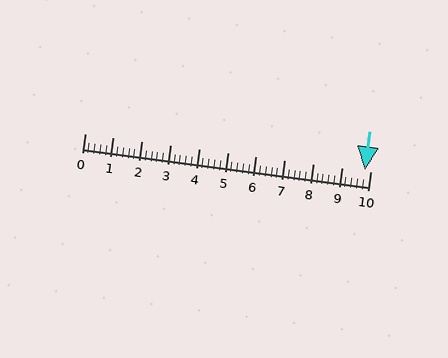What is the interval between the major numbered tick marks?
The major tick marks are spaced 1 units apart.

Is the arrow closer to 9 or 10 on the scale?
The arrow is closer to 10.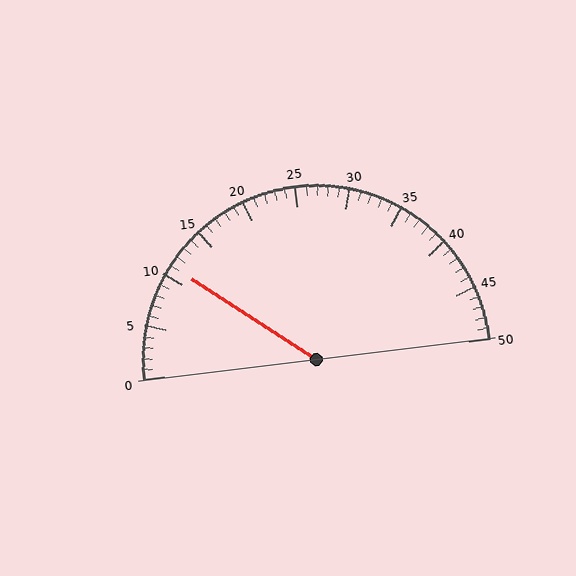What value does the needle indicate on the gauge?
The needle indicates approximately 11.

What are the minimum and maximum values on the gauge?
The gauge ranges from 0 to 50.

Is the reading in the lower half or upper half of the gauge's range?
The reading is in the lower half of the range (0 to 50).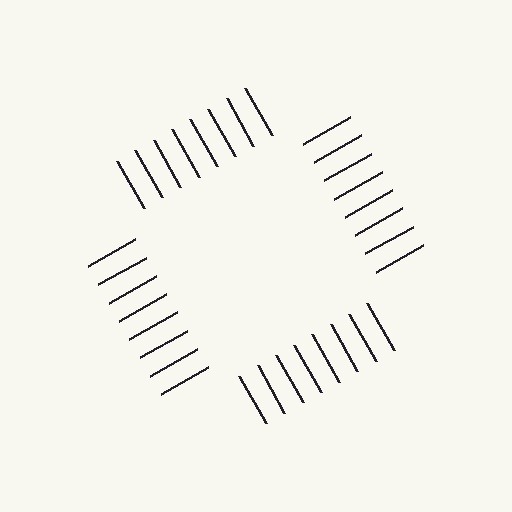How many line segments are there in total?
32 — 8 along each of the 4 edges.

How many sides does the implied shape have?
4 sides — the line-ends trace a square.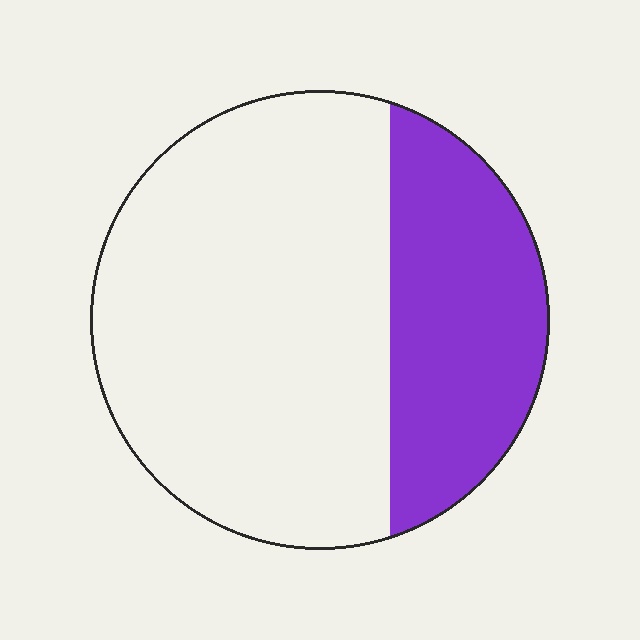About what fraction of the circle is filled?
About one third (1/3).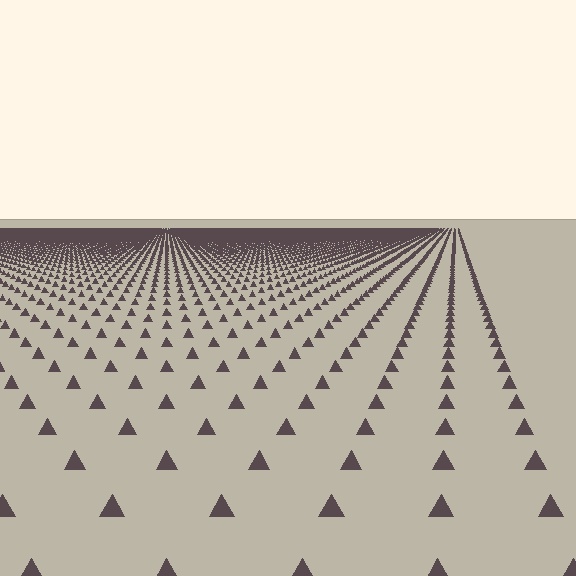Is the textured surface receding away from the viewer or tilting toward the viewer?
The surface is receding away from the viewer. Texture elements get smaller and denser toward the top.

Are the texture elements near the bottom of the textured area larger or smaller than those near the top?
Larger. Near the bottom, elements are closer to the viewer and appear at a bigger on-screen size.